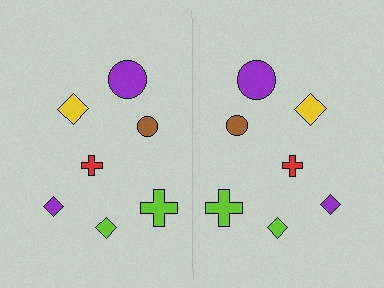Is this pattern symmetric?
Yes, this pattern has bilateral (reflection) symmetry.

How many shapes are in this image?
There are 14 shapes in this image.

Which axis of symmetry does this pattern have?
The pattern has a vertical axis of symmetry running through the center of the image.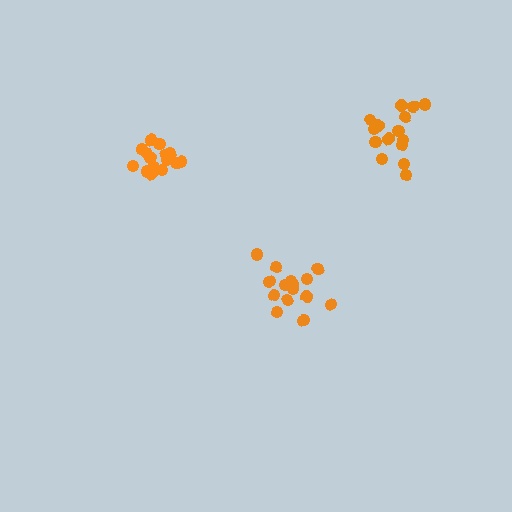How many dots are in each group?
Group 1: 17 dots, Group 2: 15 dots, Group 3: 15 dots (47 total).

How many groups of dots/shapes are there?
There are 3 groups.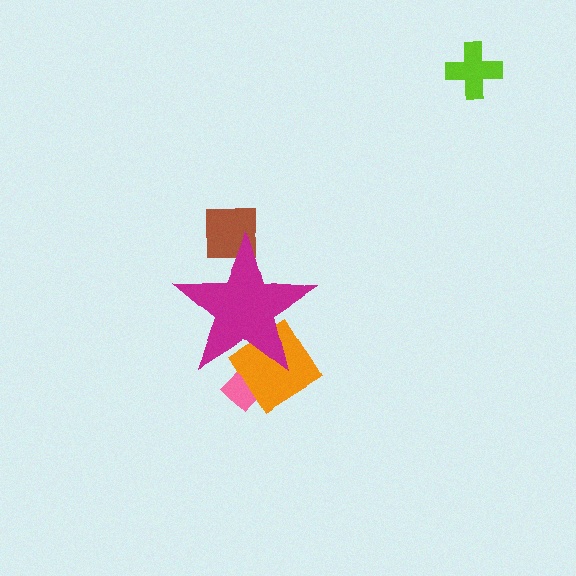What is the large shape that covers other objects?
A magenta star.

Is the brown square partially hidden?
Yes, the brown square is partially hidden behind the magenta star.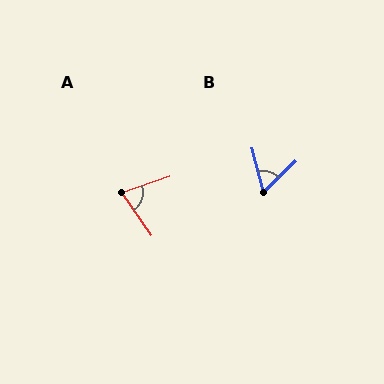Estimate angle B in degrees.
Approximately 61 degrees.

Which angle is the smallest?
B, at approximately 61 degrees.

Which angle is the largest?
A, at approximately 73 degrees.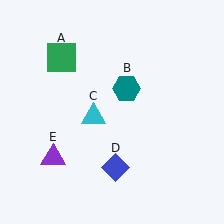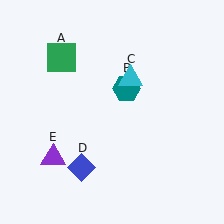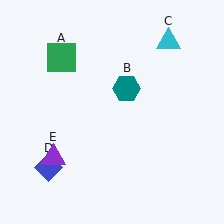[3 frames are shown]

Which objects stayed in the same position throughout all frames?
Green square (object A) and teal hexagon (object B) and purple triangle (object E) remained stationary.